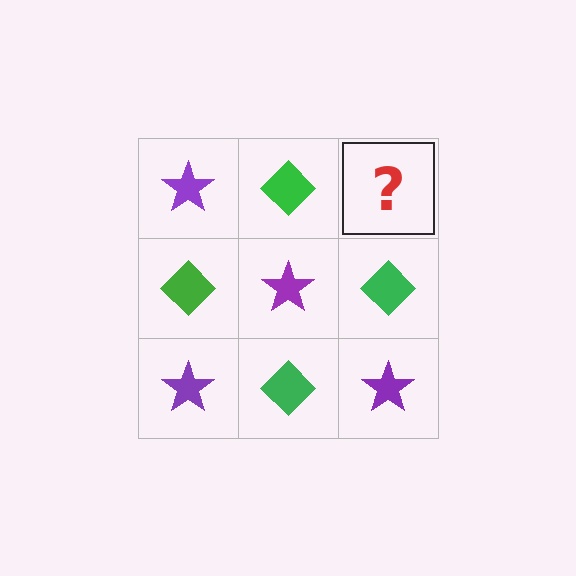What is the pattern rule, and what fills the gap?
The rule is that it alternates purple star and green diamond in a checkerboard pattern. The gap should be filled with a purple star.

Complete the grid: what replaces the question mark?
The question mark should be replaced with a purple star.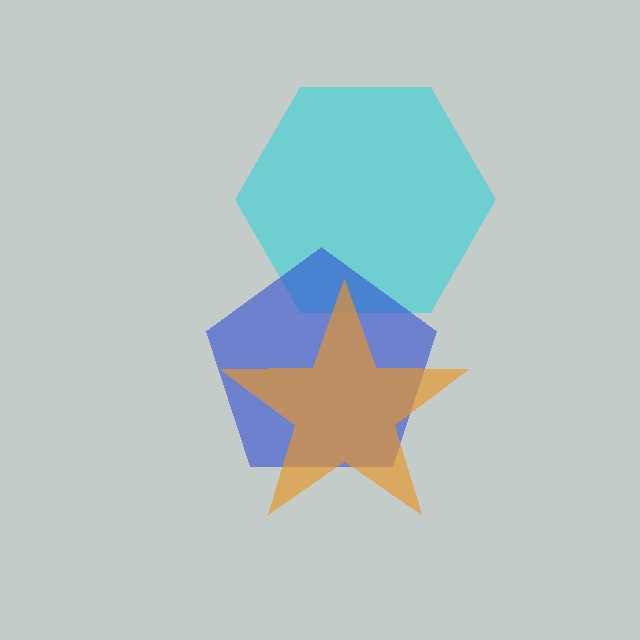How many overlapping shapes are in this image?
There are 3 overlapping shapes in the image.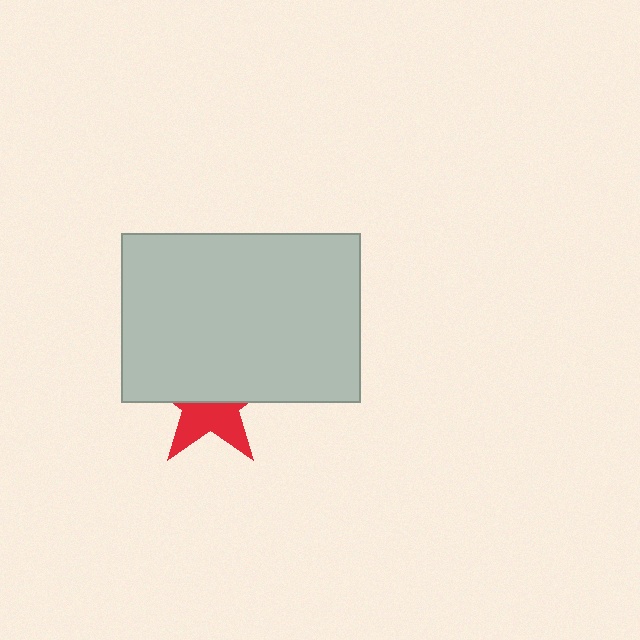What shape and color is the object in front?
The object in front is a light gray rectangle.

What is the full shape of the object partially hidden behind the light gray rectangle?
The partially hidden object is a red star.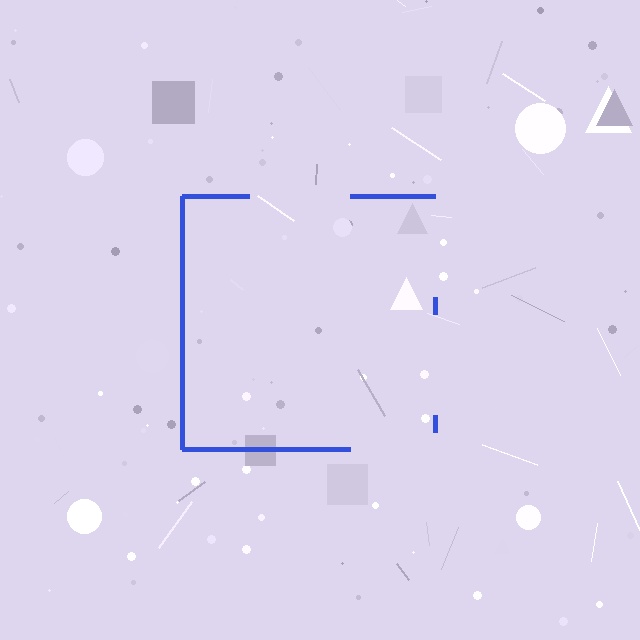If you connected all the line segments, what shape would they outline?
They would outline a square.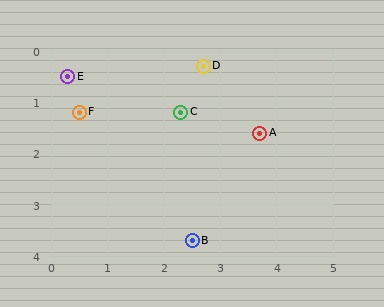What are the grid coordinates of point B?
Point B is at approximately (2.5, 3.7).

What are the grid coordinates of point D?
Point D is at approximately (2.7, 0.3).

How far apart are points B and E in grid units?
Points B and E are about 3.9 grid units apart.